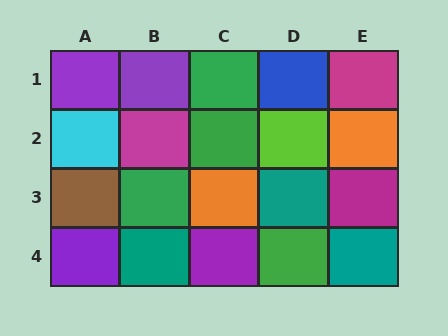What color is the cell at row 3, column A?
Brown.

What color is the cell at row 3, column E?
Magenta.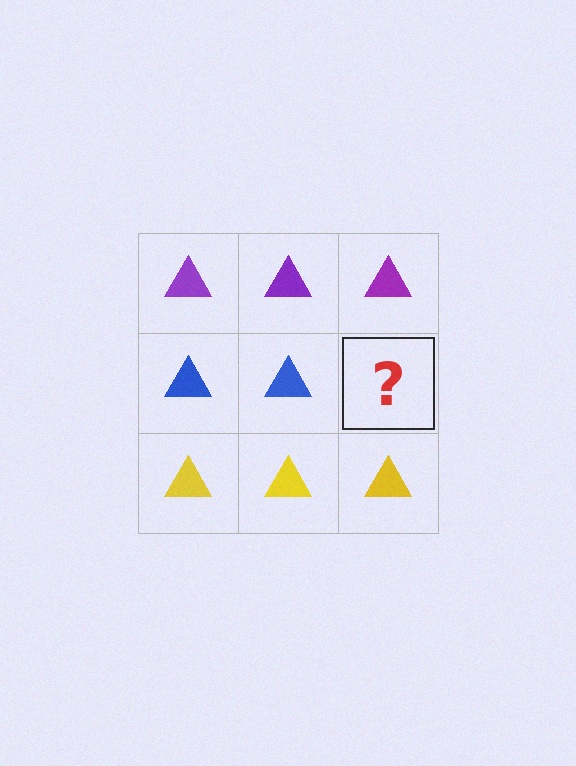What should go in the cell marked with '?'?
The missing cell should contain a blue triangle.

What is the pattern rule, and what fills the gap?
The rule is that each row has a consistent color. The gap should be filled with a blue triangle.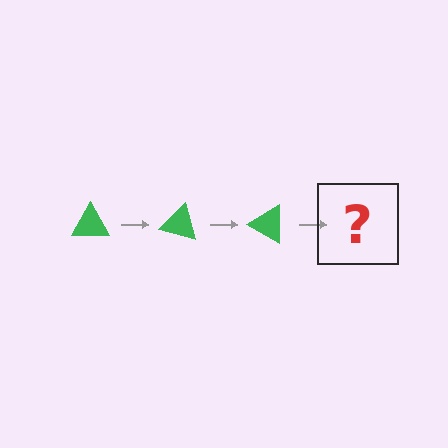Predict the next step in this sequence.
The next step is a green triangle rotated 45 degrees.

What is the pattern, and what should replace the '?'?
The pattern is that the triangle rotates 15 degrees each step. The '?' should be a green triangle rotated 45 degrees.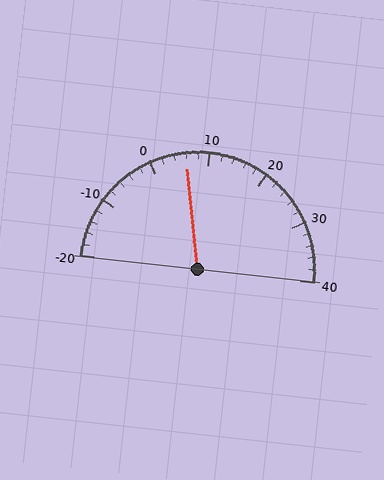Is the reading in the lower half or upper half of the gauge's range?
The reading is in the lower half of the range (-20 to 40).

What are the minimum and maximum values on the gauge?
The gauge ranges from -20 to 40.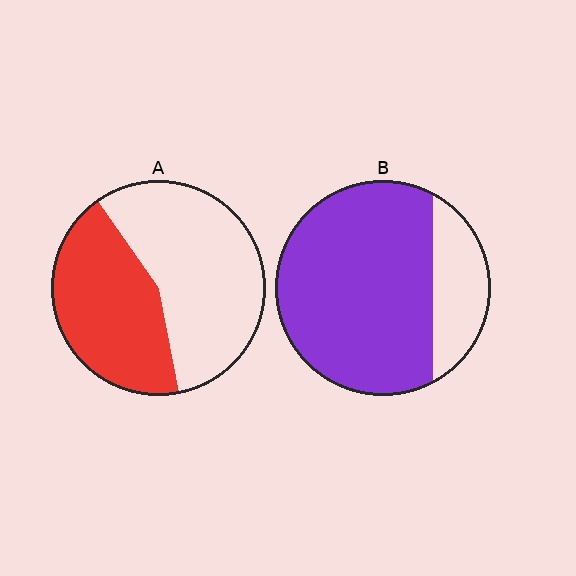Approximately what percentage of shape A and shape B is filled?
A is approximately 45% and B is approximately 80%.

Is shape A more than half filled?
No.